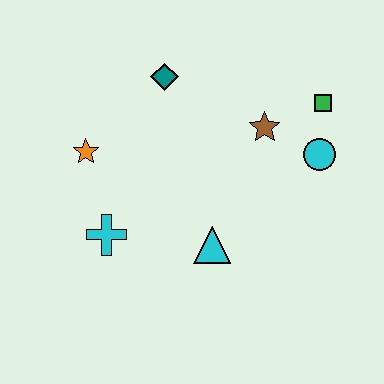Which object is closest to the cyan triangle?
The cyan cross is closest to the cyan triangle.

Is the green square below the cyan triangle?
No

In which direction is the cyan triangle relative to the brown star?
The cyan triangle is below the brown star.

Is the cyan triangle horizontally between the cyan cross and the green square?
Yes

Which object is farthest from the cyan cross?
The green square is farthest from the cyan cross.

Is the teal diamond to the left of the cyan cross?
No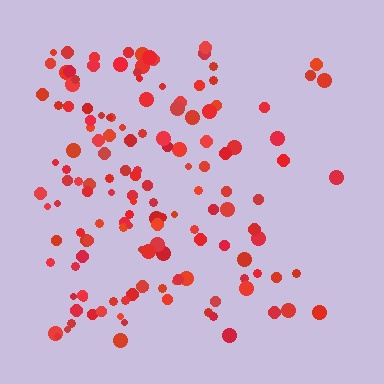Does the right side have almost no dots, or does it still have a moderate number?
Still a moderate number, just noticeably fewer than the left.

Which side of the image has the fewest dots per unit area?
The right.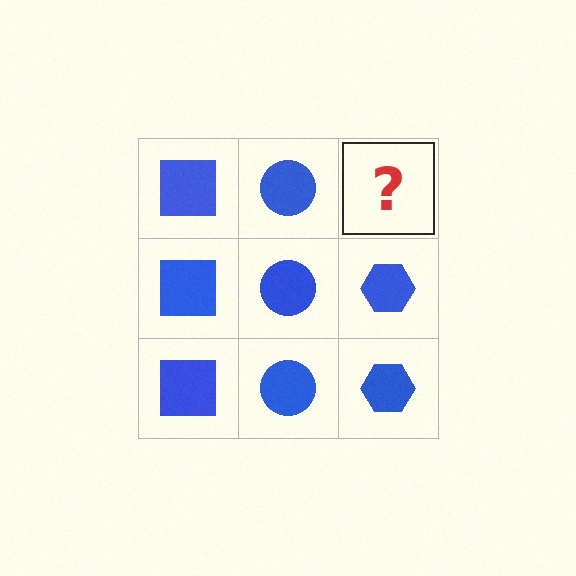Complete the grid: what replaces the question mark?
The question mark should be replaced with a blue hexagon.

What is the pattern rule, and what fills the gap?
The rule is that each column has a consistent shape. The gap should be filled with a blue hexagon.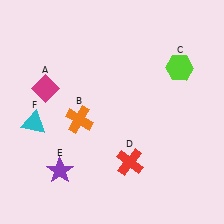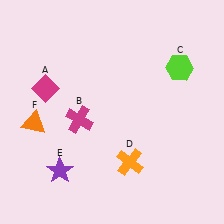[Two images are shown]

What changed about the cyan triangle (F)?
In Image 1, F is cyan. In Image 2, it changed to orange.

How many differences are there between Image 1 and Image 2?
There are 3 differences between the two images.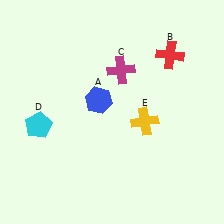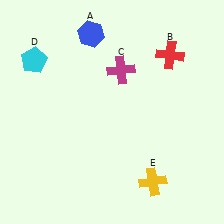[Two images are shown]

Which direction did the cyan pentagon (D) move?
The cyan pentagon (D) moved up.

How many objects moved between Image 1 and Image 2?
3 objects moved between the two images.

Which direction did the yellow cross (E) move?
The yellow cross (E) moved down.